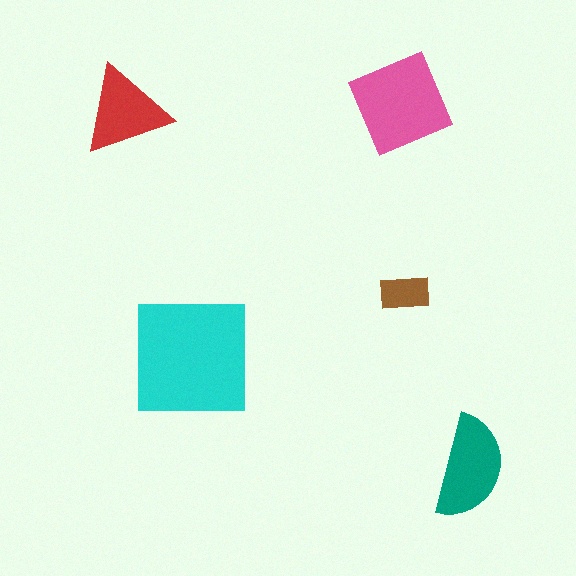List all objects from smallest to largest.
The brown rectangle, the red triangle, the teal semicircle, the pink diamond, the cyan square.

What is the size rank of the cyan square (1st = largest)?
1st.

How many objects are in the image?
There are 5 objects in the image.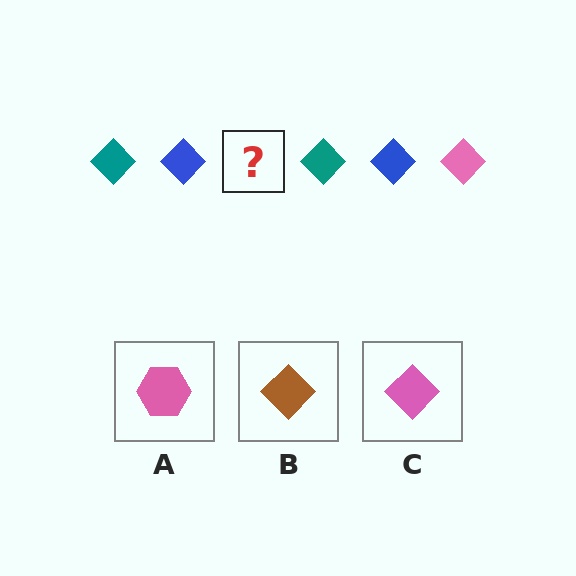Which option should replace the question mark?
Option C.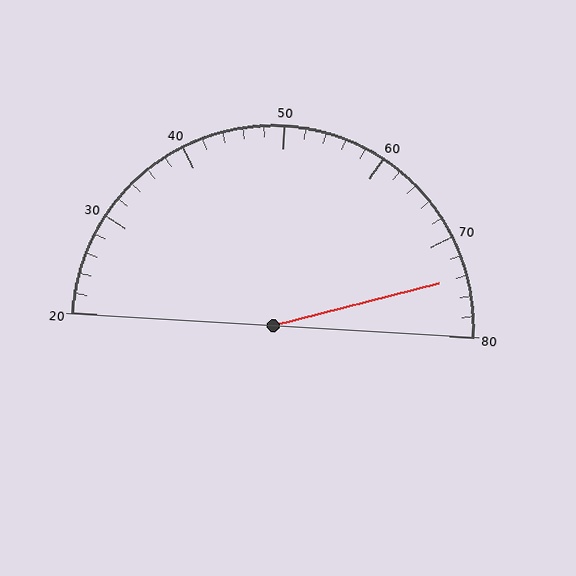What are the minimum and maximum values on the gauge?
The gauge ranges from 20 to 80.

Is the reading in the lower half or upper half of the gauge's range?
The reading is in the upper half of the range (20 to 80).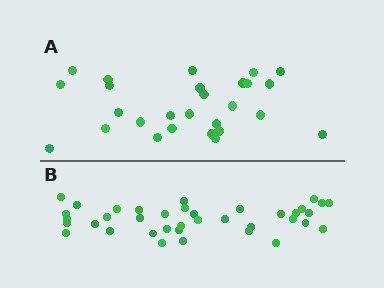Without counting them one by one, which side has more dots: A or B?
Region B (the bottom region) has more dots.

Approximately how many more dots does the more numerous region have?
Region B has roughly 12 or so more dots than region A.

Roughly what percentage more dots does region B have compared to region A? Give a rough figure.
About 40% more.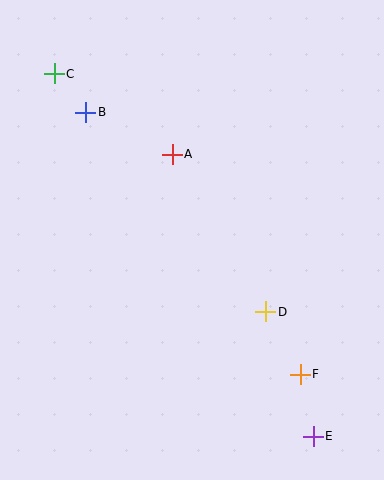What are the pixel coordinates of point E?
Point E is at (313, 436).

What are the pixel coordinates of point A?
Point A is at (172, 154).